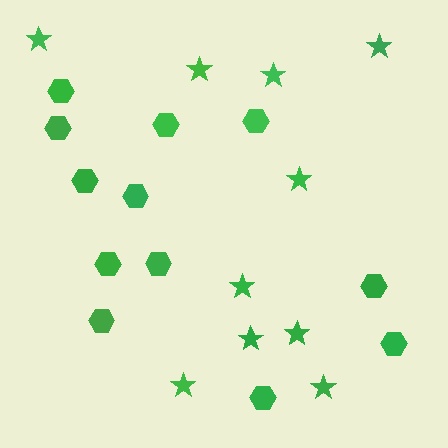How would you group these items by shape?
There are 2 groups: one group of stars (10) and one group of hexagons (12).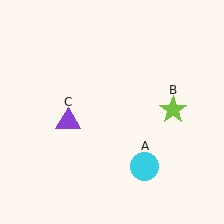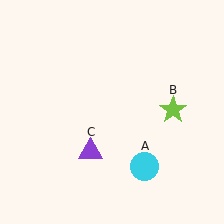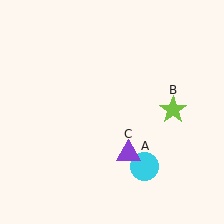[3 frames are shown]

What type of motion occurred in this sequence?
The purple triangle (object C) rotated counterclockwise around the center of the scene.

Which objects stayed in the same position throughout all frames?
Cyan circle (object A) and lime star (object B) remained stationary.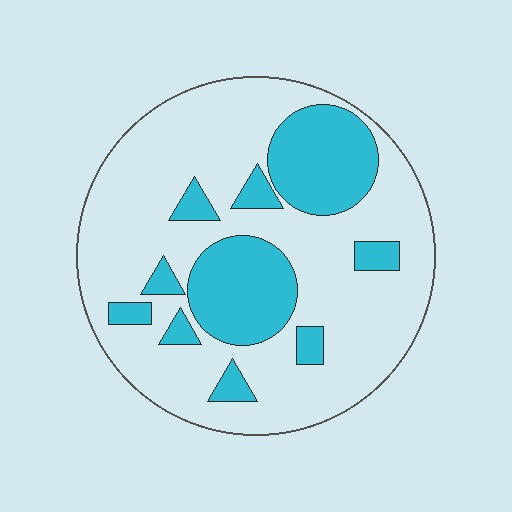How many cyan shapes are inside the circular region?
10.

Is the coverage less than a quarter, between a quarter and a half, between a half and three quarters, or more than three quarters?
Between a quarter and a half.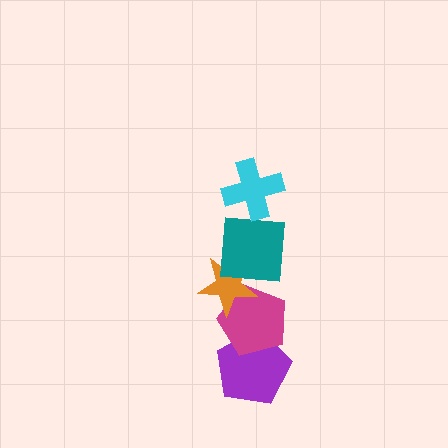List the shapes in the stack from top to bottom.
From top to bottom: the cyan cross, the teal square, the orange star, the magenta pentagon, the purple pentagon.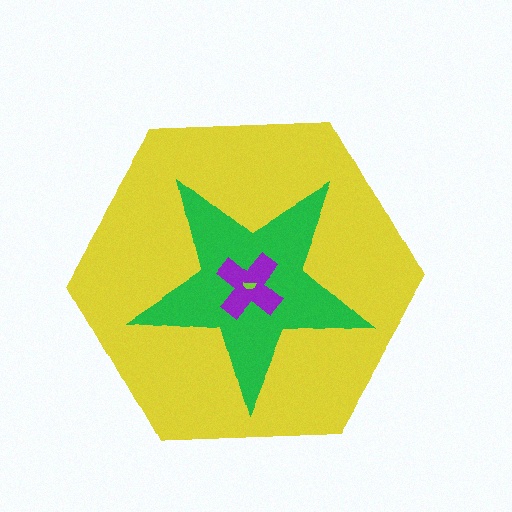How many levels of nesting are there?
4.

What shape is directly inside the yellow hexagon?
The green star.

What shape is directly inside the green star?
The purple cross.